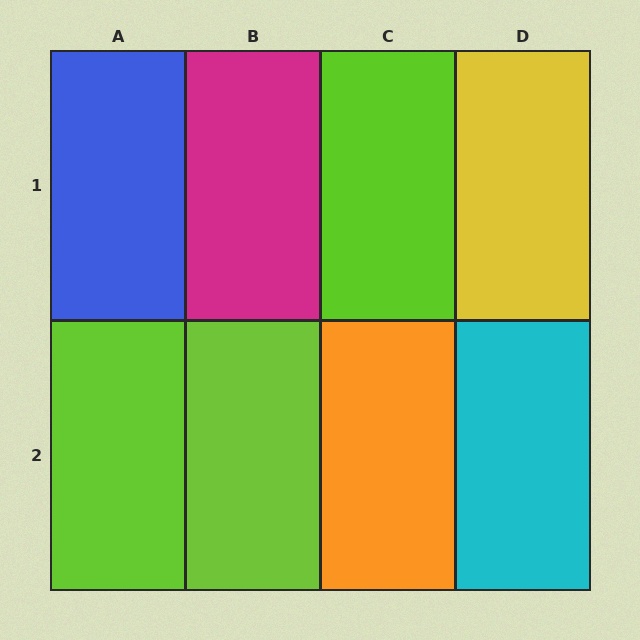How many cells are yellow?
1 cell is yellow.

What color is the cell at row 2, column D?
Cyan.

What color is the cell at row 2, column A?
Lime.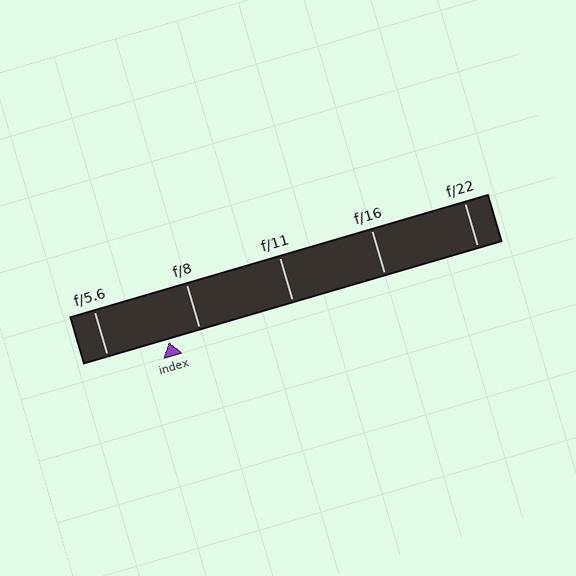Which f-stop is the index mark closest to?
The index mark is closest to f/8.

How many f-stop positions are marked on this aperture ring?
There are 5 f-stop positions marked.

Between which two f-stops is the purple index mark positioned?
The index mark is between f/5.6 and f/8.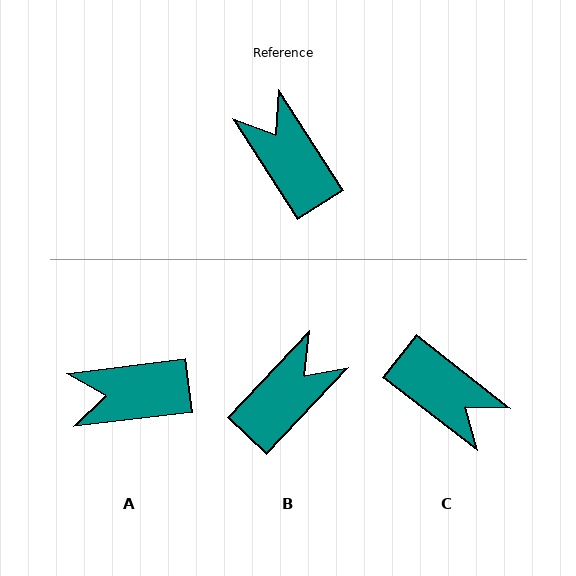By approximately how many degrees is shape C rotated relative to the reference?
Approximately 161 degrees clockwise.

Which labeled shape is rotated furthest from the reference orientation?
C, about 161 degrees away.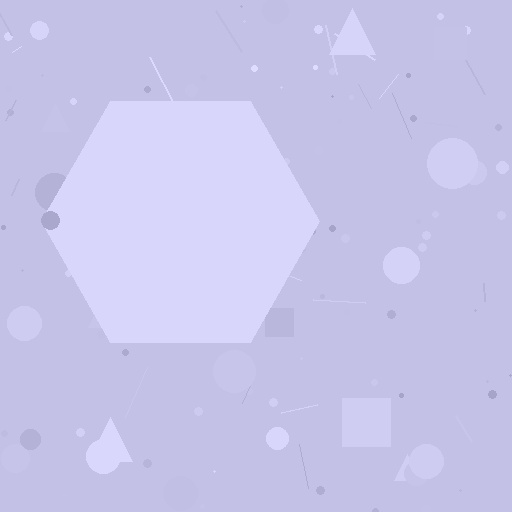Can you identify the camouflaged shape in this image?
The camouflaged shape is a hexagon.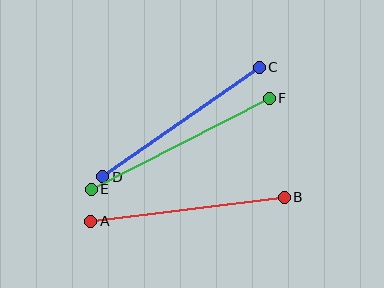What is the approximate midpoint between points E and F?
The midpoint is at approximately (180, 144) pixels.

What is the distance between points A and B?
The distance is approximately 195 pixels.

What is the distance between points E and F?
The distance is approximately 200 pixels.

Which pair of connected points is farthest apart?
Points E and F are farthest apart.